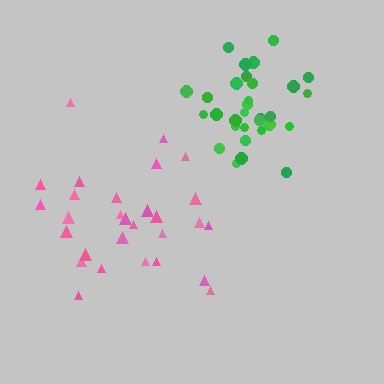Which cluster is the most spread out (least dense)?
Pink.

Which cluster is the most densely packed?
Green.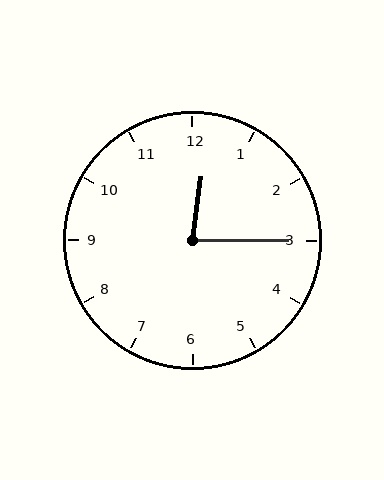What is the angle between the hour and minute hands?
Approximately 82 degrees.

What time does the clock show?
12:15.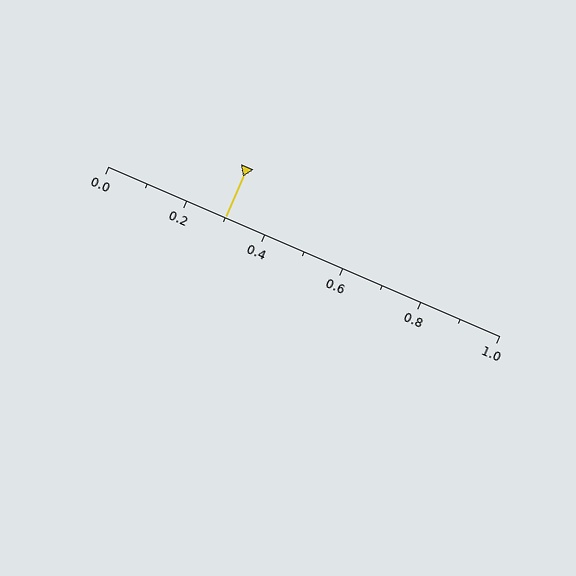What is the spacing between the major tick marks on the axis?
The major ticks are spaced 0.2 apart.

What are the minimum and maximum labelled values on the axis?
The axis runs from 0.0 to 1.0.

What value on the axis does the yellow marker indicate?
The marker indicates approximately 0.3.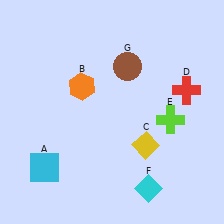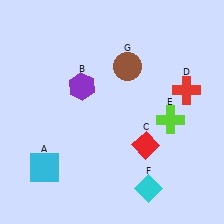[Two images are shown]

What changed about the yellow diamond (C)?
In Image 1, C is yellow. In Image 2, it changed to red.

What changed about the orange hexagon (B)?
In Image 1, B is orange. In Image 2, it changed to purple.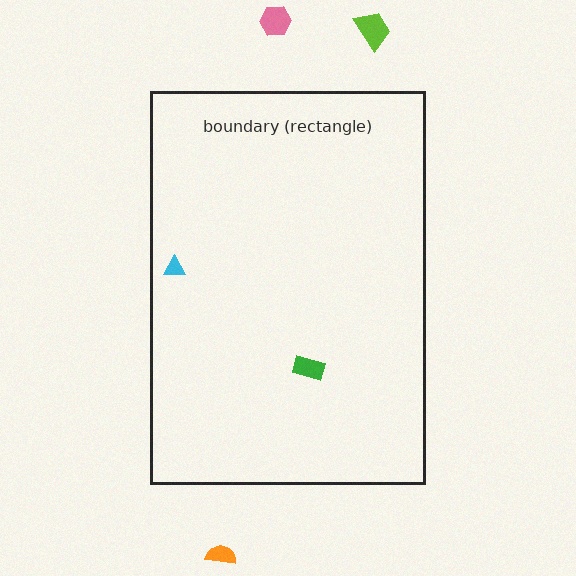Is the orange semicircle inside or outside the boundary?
Outside.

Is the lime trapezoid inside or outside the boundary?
Outside.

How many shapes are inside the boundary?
2 inside, 3 outside.